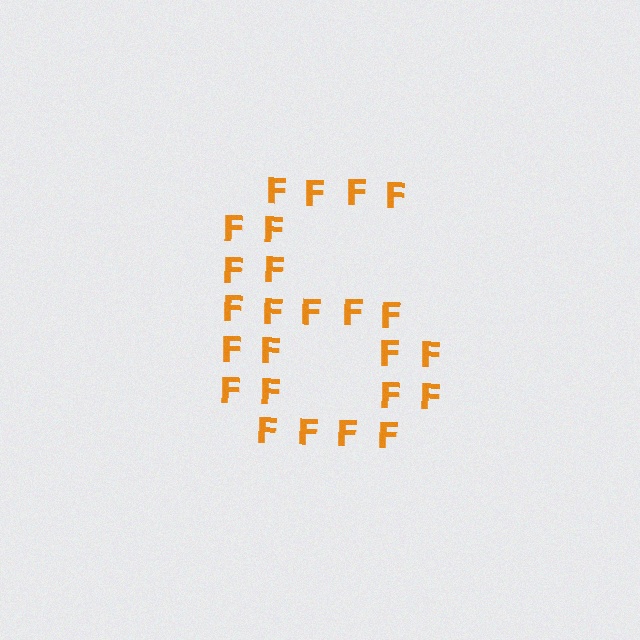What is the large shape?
The large shape is the digit 6.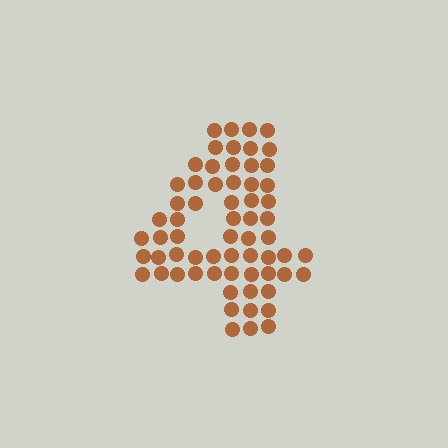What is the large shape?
The large shape is the digit 4.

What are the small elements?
The small elements are circles.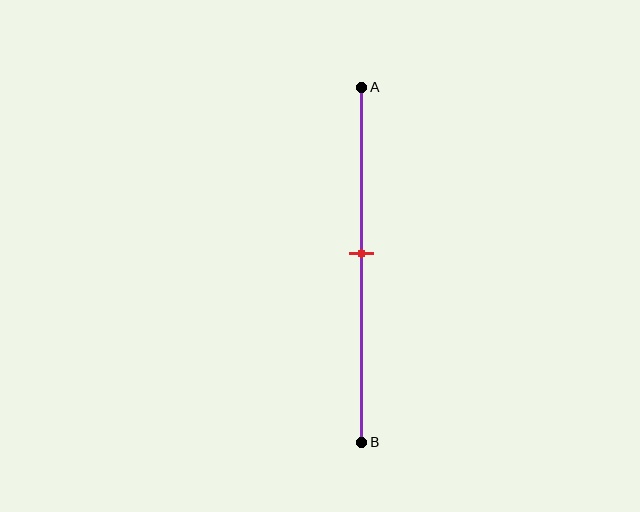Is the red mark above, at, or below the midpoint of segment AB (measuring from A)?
The red mark is above the midpoint of segment AB.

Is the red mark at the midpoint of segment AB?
No, the mark is at about 45% from A, not at the 50% midpoint.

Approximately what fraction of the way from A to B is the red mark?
The red mark is approximately 45% of the way from A to B.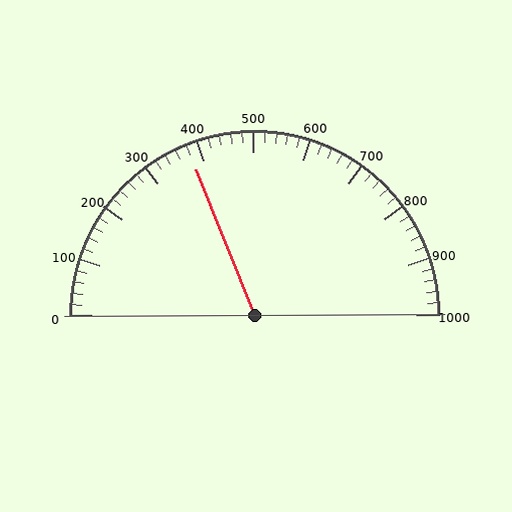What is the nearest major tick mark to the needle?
The nearest major tick mark is 400.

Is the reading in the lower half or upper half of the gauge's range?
The reading is in the lower half of the range (0 to 1000).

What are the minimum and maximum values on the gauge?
The gauge ranges from 0 to 1000.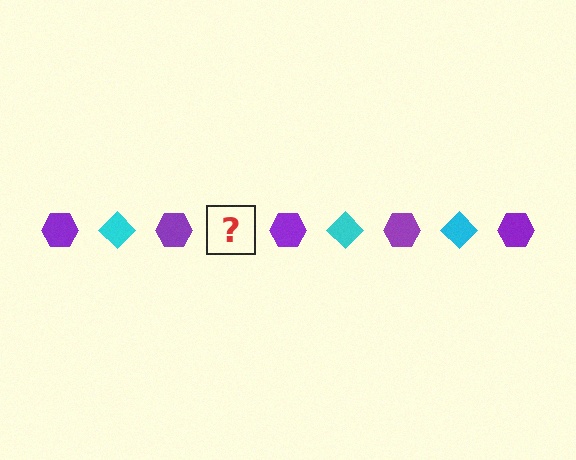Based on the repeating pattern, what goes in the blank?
The blank should be a cyan diamond.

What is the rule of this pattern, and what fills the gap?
The rule is that the pattern alternates between purple hexagon and cyan diamond. The gap should be filled with a cyan diamond.